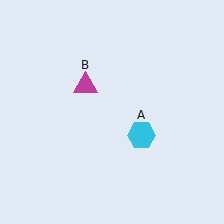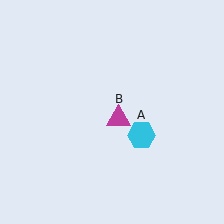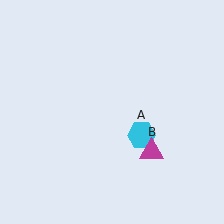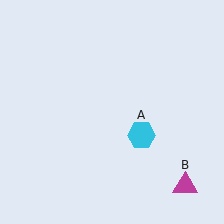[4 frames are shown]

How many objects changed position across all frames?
1 object changed position: magenta triangle (object B).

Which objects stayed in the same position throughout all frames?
Cyan hexagon (object A) remained stationary.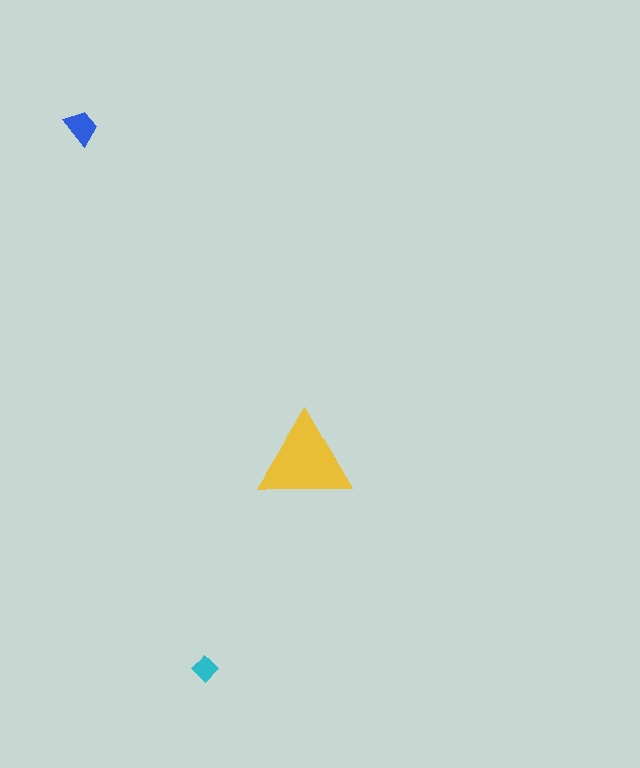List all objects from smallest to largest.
The cyan diamond, the blue trapezoid, the yellow triangle.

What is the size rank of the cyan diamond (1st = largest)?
3rd.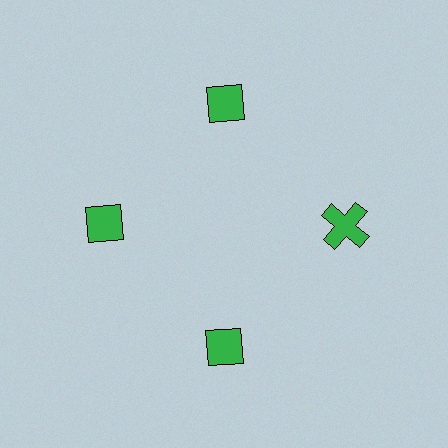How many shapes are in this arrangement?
There are 4 shapes arranged in a ring pattern.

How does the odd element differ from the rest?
It has a different shape: cross instead of diamond.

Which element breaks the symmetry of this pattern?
The green cross at roughly the 3 o'clock position breaks the symmetry. All other shapes are green diamonds.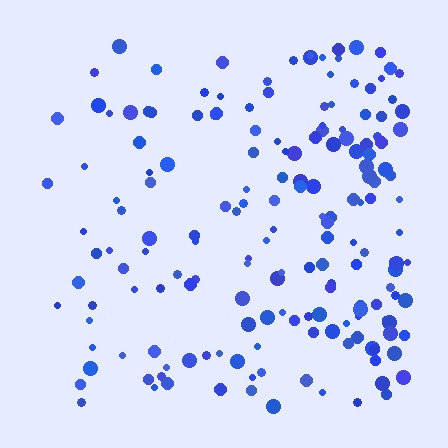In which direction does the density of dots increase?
From left to right, with the right side densest.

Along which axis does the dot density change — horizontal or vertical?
Horizontal.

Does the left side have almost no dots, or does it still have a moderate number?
Still a moderate number, just noticeably fewer than the right.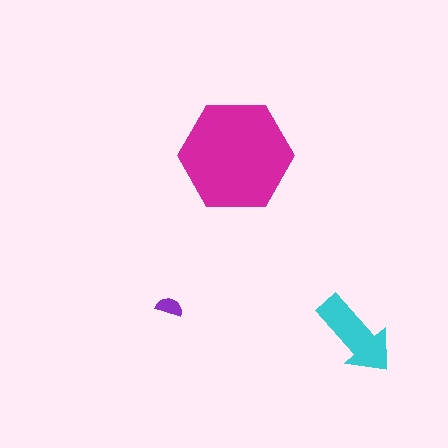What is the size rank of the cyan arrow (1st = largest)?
2nd.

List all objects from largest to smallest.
The magenta hexagon, the cyan arrow, the purple semicircle.